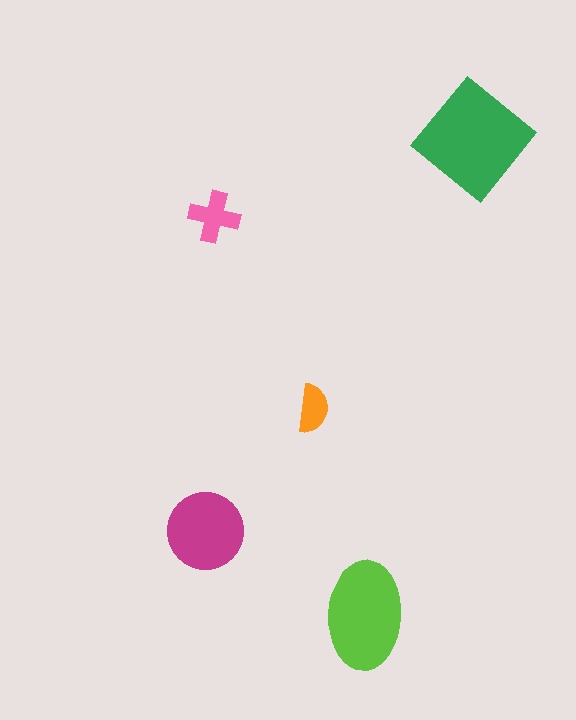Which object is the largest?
The green diamond.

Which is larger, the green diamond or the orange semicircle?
The green diamond.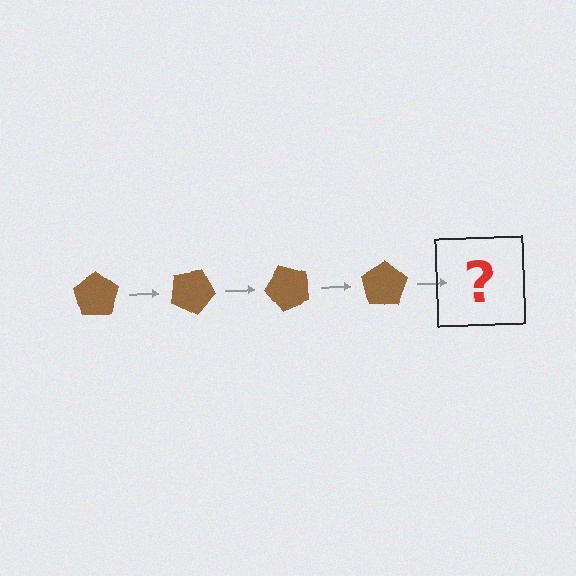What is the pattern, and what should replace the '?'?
The pattern is that the pentagon rotates 25 degrees each step. The '?' should be a brown pentagon rotated 100 degrees.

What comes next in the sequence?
The next element should be a brown pentagon rotated 100 degrees.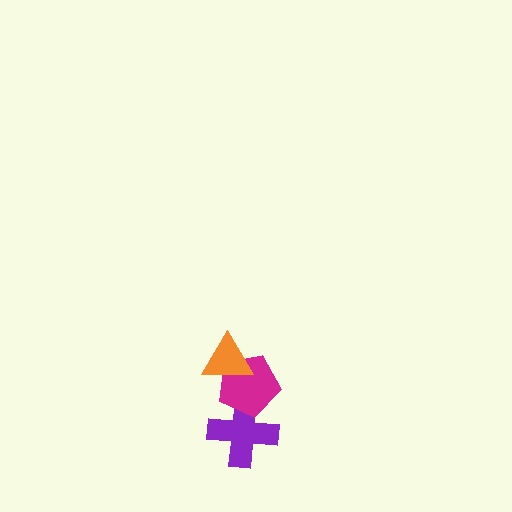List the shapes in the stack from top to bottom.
From top to bottom: the orange triangle, the magenta pentagon, the purple cross.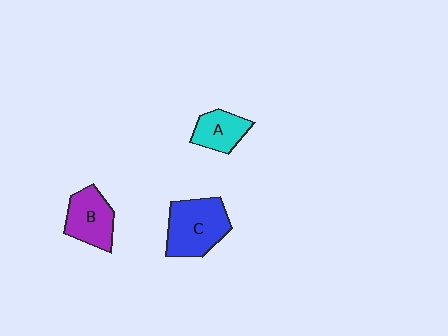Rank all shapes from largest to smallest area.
From largest to smallest: C (blue), B (purple), A (cyan).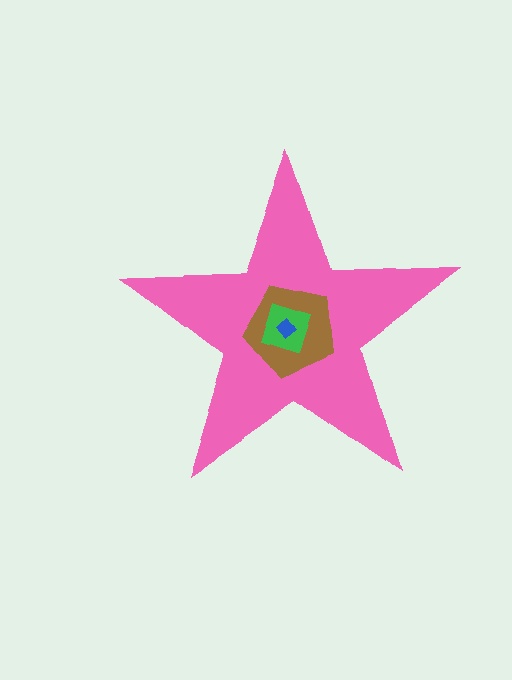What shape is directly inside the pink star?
The brown pentagon.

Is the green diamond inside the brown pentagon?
Yes.